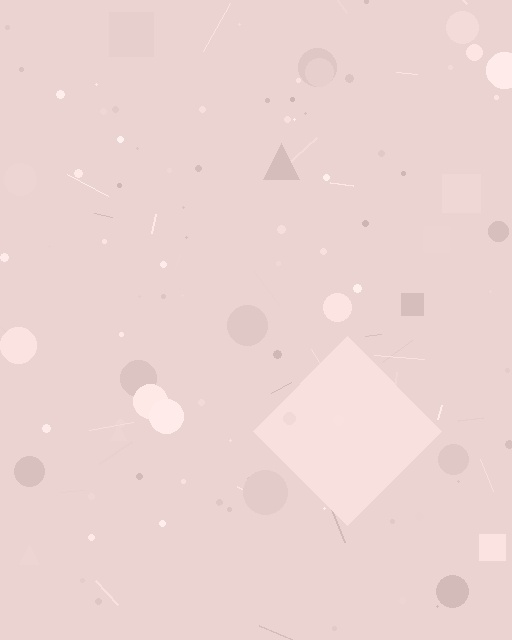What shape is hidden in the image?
A diamond is hidden in the image.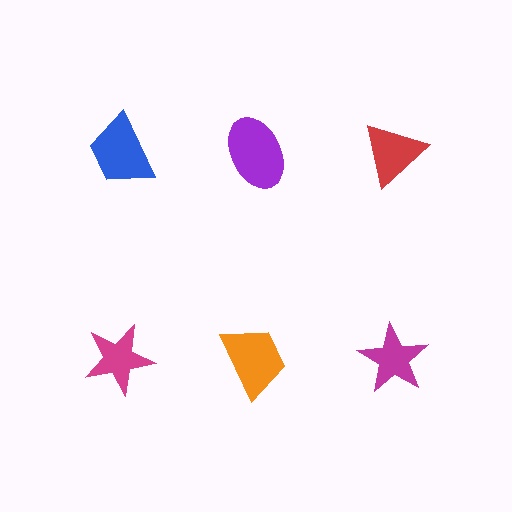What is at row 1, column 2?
A purple ellipse.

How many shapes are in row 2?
3 shapes.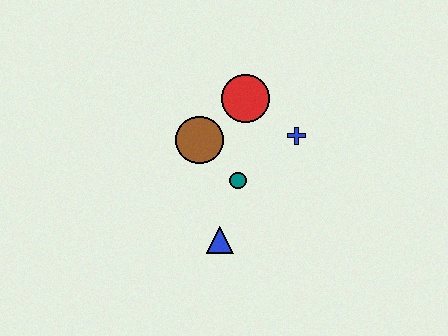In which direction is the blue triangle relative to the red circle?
The blue triangle is below the red circle.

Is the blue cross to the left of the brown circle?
No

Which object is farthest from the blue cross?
The blue triangle is farthest from the blue cross.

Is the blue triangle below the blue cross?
Yes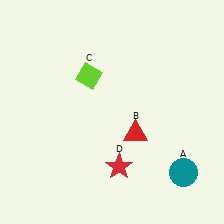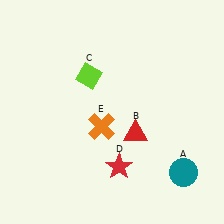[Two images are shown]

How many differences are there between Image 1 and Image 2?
There is 1 difference between the two images.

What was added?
An orange cross (E) was added in Image 2.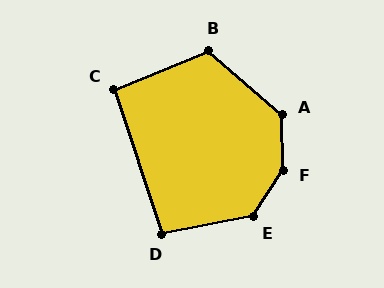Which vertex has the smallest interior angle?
C, at approximately 94 degrees.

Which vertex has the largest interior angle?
F, at approximately 146 degrees.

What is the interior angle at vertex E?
Approximately 134 degrees (obtuse).